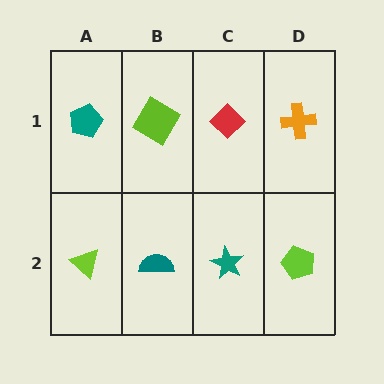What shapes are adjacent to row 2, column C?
A red diamond (row 1, column C), a teal semicircle (row 2, column B), a lime pentagon (row 2, column D).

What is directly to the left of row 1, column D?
A red diamond.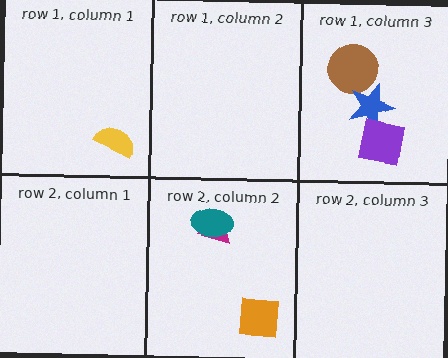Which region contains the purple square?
The row 1, column 3 region.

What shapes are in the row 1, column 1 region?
The yellow semicircle.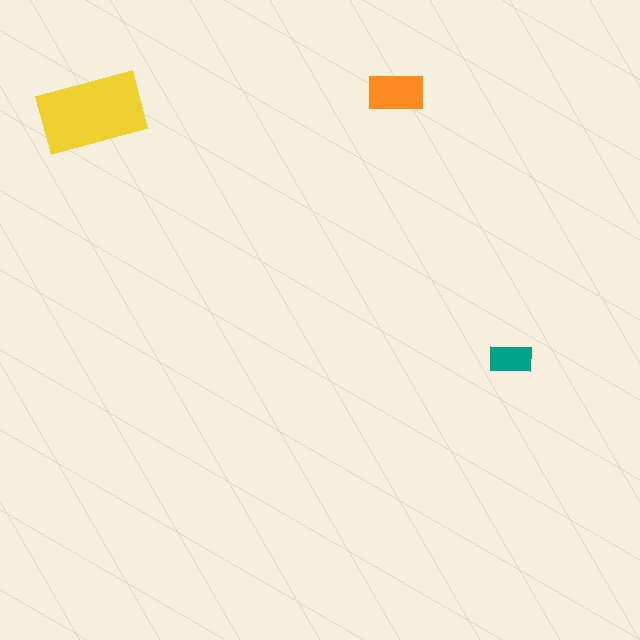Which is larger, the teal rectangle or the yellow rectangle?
The yellow one.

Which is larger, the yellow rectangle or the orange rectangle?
The yellow one.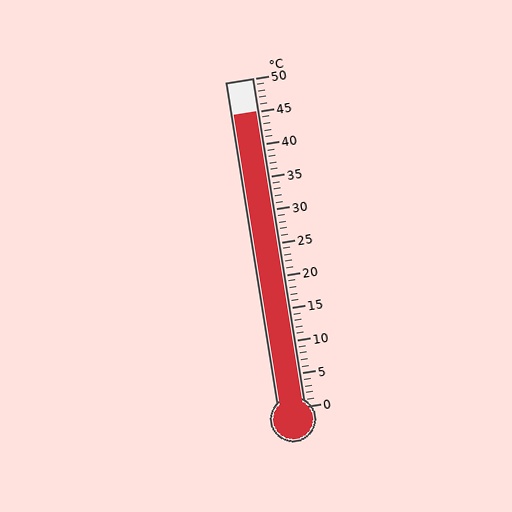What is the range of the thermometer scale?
The thermometer scale ranges from 0°C to 50°C.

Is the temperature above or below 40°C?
The temperature is above 40°C.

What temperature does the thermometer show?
The thermometer shows approximately 45°C.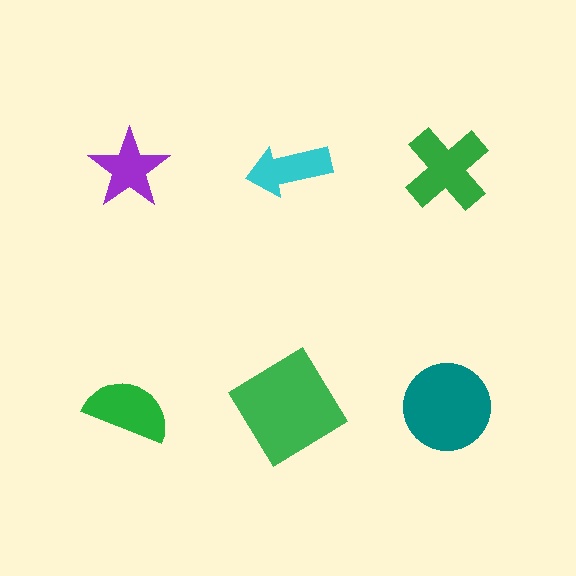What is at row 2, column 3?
A teal circle.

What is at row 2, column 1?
A green semicircle.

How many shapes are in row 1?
3 shapes.